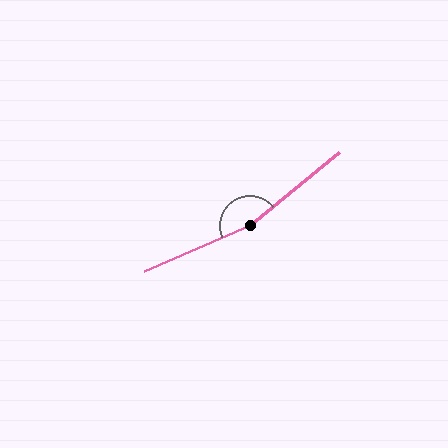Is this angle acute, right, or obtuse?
It is obtuse.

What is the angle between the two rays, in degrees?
Approximately 164 degrees.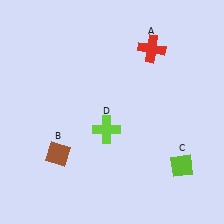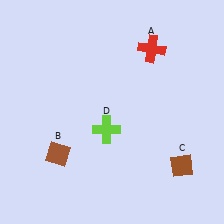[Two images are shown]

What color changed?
The diamond (C) changed from lime in Image 1 to brown in Image 2.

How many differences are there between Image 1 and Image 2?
There is 1 difference between the two images.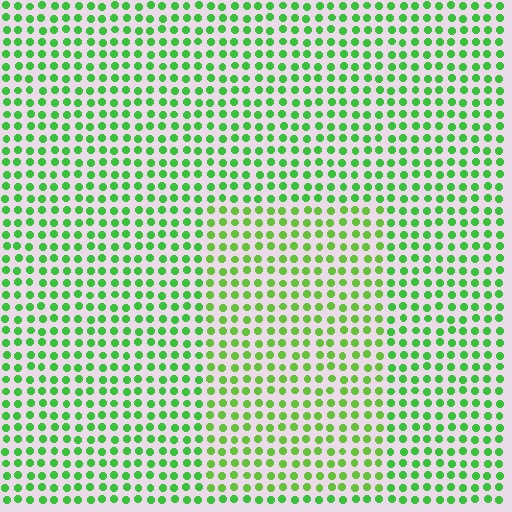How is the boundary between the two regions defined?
The boundary is defined purely by a slight shift in hue (about 20 degrees). Spacing, size, and orientation are identical on both sides.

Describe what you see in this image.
The image is filled with small green elements in a uniform arrangement. A rectangle-shaped region is visible where the elements are tinted to a slightly different hue, forming a subtle color boundary.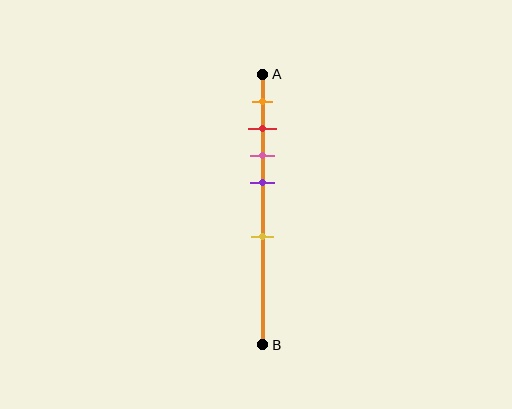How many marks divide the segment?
There are 5 marks dividing the segment.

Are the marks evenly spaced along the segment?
No, the marks are not evenly spaced.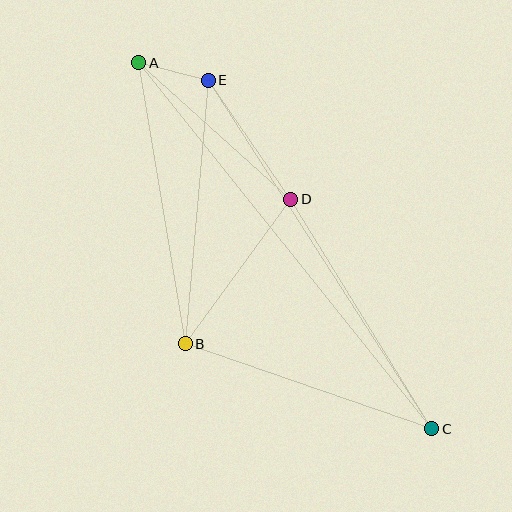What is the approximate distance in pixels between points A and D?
The distance between A and D is approximately 204 pixels.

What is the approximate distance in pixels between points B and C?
The distance between B and C is approximately 260 pixels.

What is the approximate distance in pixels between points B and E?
The distance between B and E is approximately 264 pixels.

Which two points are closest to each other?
Points A and E are closest to each other.